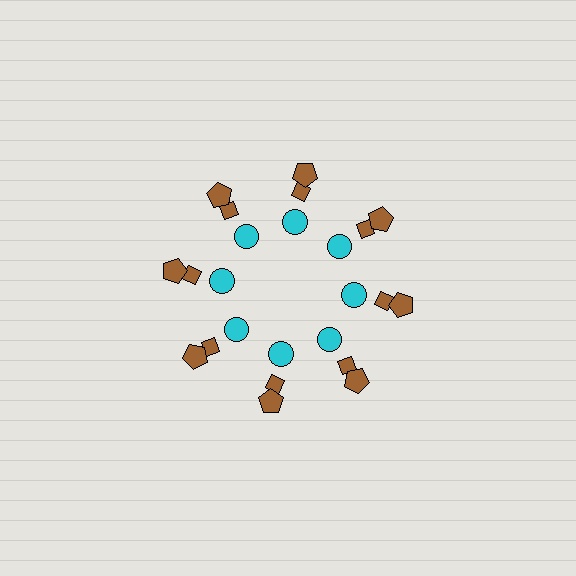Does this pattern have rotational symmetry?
Yes, this pattern has 8-fold rotational symmetry. It looks the same after rotating 45 degrees around the center.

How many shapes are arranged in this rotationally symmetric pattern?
There are 24 shapes, arranged in 8 groups of 3.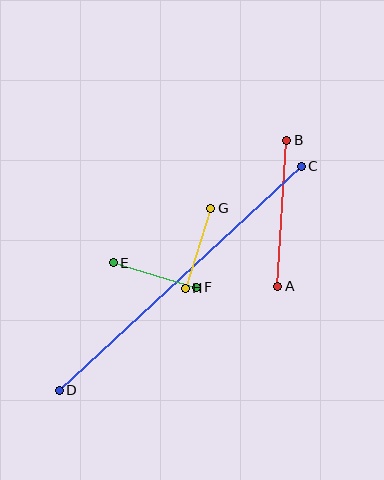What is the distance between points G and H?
The distance is approximately 84 pixels.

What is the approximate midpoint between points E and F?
The midpoint is at approximately (155, 275) pixels.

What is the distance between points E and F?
The distance is approximately 87 pixels.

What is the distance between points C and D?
The distance is approximately 330 pixels.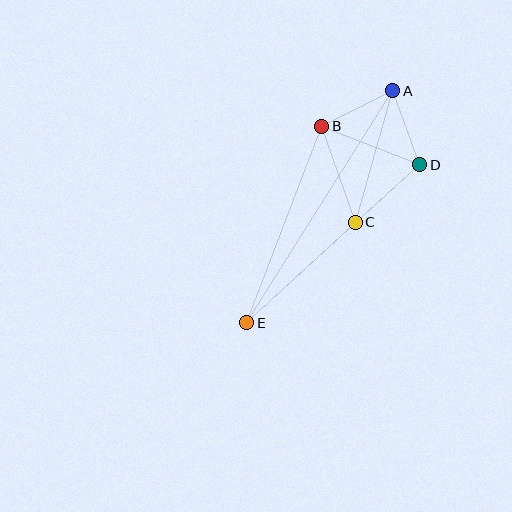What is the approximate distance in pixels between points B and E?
The distance between B and E is approximately 210 pixels.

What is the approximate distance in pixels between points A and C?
The distance between A and C is approximately 136 pixels.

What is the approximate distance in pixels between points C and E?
The distance between C and E is approximately 148 pixels.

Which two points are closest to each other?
Points A and D are closest to each other.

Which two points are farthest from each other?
Points A and E are farthest from each other.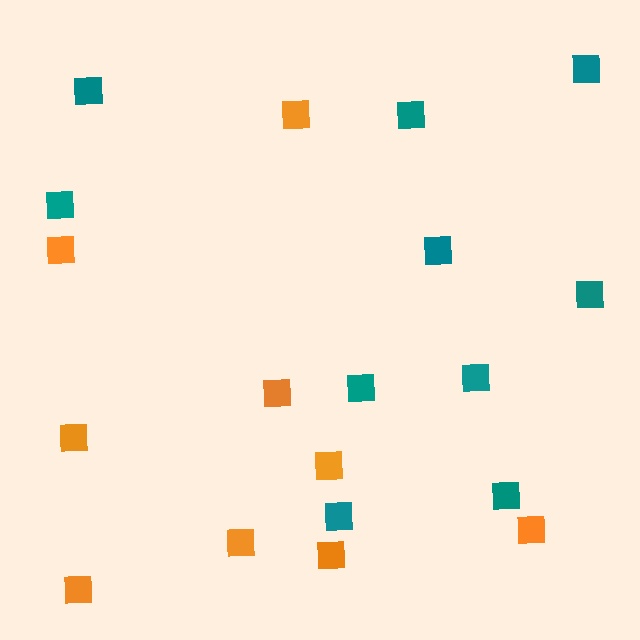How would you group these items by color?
There are 2 groups: one group of orange squares (9) and one group of teal squares (10).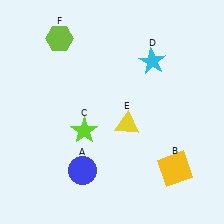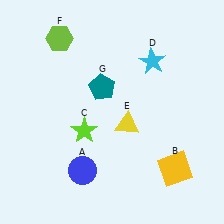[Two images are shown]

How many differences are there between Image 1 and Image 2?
There is 1 difference between the two images.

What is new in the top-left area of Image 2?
A teal pentagon (G) was added in the top-left area of Image 2.